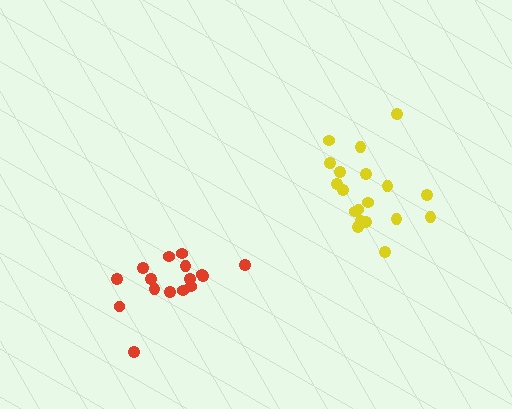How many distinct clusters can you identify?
There are 2 distinct clusters.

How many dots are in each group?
Group 1: 19 dots, Group 2: 16 dots (35 total).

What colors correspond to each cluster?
The clusters are colored: yellow, red.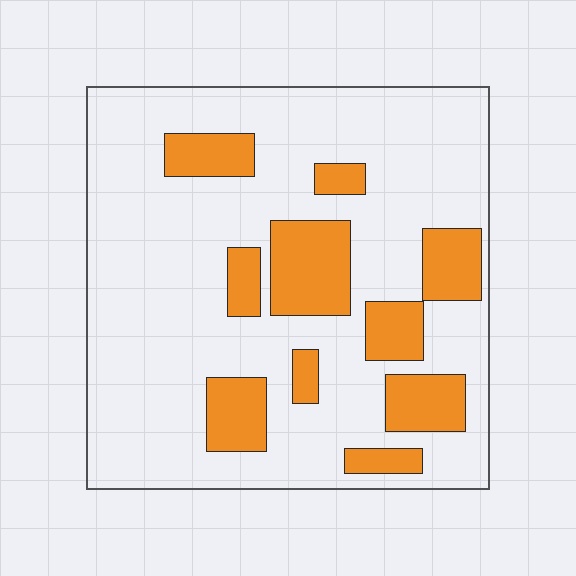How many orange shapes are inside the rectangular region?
10.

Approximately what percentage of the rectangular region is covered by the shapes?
Approximately 20%.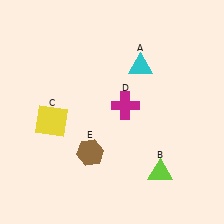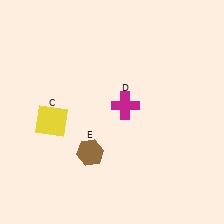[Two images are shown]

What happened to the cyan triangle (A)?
The cyan triangle (A) was removed in Image 2. It was in the top-right area of Image 1.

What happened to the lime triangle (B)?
The lime triangle (B) was removed in Image 2. It was in the bottom-right area of Image 1.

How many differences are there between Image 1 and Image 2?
There are 2 differences between the two images.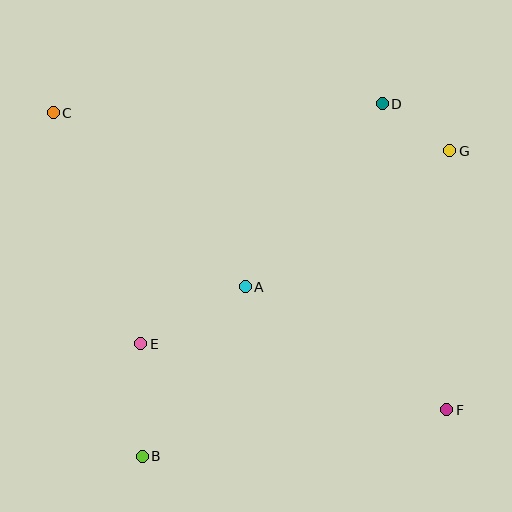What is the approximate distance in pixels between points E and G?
The distance between E and G is approximately 364 pixels.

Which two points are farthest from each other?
Points C and F are farthest from each other.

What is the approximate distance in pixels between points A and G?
The distance between A and G is approximately 245 pixels.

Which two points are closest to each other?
Points D and G are closest to each other.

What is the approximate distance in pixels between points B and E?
The distance between B and E is approximately 112 pixels.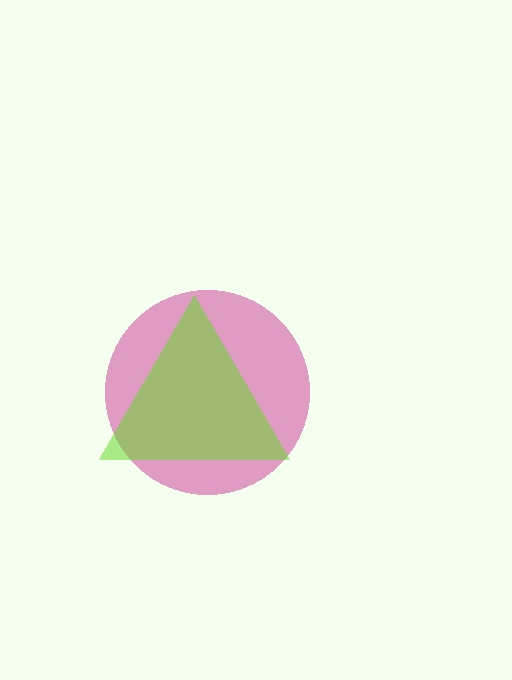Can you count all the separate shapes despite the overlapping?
Yes, there are 2 separate shapes.